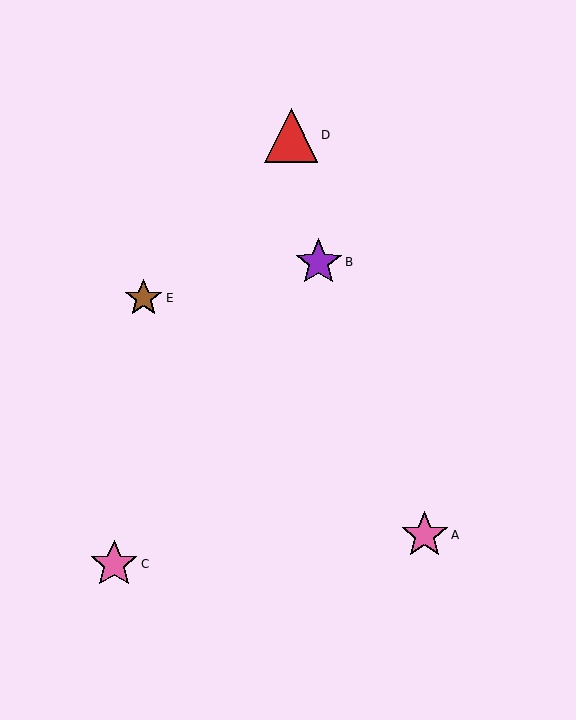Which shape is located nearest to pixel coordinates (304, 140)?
The red triangle (labeled D) at (291, 135) is nearest to that location.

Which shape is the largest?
The red triangle (labeled D) is the largest.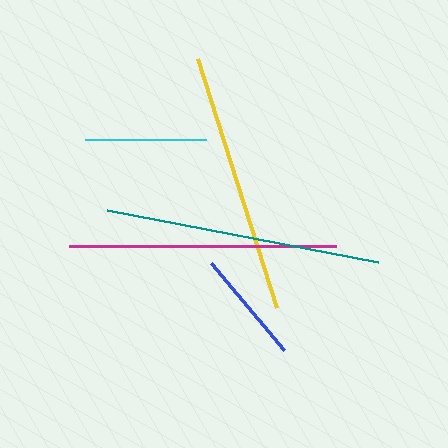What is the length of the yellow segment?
The yellow segment is approximately 261 pixels long.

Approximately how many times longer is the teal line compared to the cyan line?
The teal line is approximately 2.3 times the length of the cyan line.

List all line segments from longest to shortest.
From longest to shortest: teal, magenta, yellow, cyan, blue.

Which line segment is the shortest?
The blue line is the shortest at approximately 114 pixels.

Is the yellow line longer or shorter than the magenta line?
The magenta line is longer than the yellow line.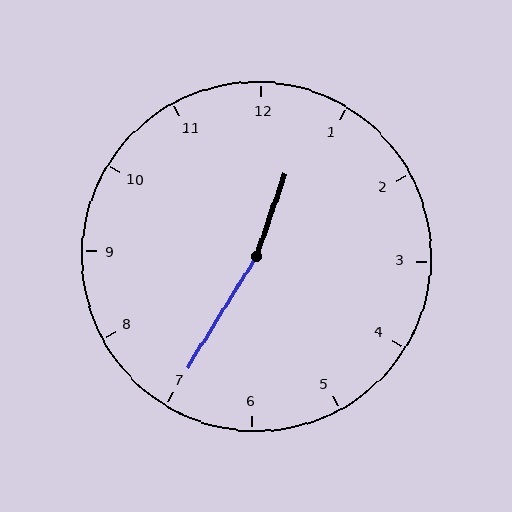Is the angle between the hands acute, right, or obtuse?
It is obtuse.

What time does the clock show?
12:35.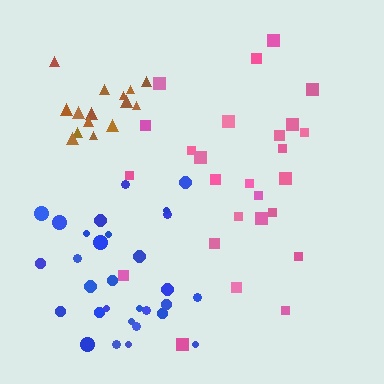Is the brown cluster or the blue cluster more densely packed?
Brown.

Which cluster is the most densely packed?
Brown.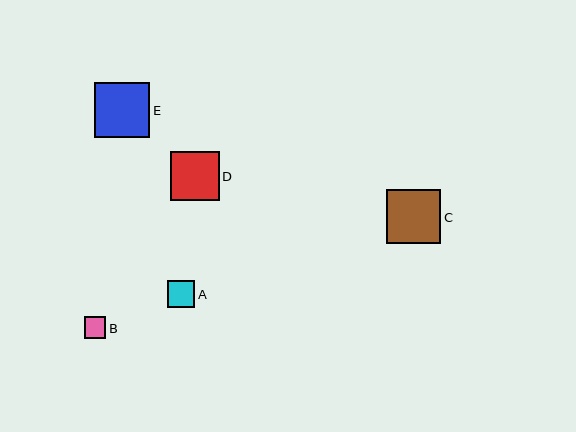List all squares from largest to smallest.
From largest to smallest: E, C, D, A, B.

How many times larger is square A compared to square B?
Square A is approximately 1.2 times the size of square B.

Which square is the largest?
Square E is the largest with a size of approximately 55 pixels.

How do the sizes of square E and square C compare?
Square E and square C are approximately the same size.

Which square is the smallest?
Square B is the smallest with a size of approximately 22 pixels.